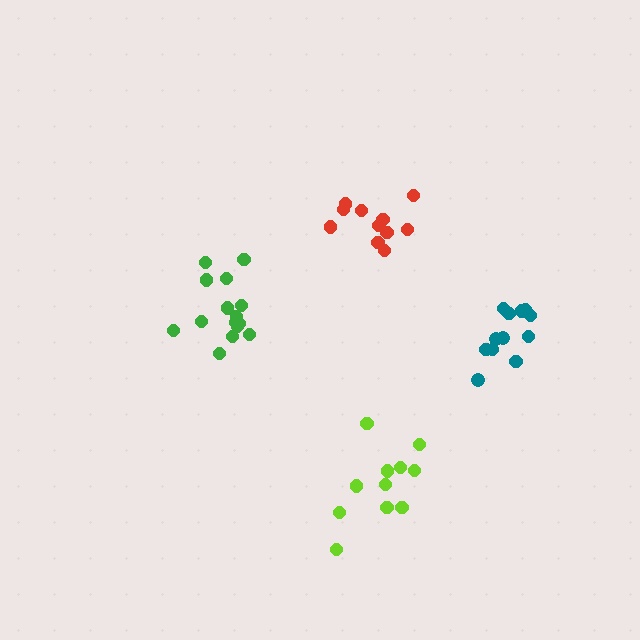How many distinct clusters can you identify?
There are 4 distinct clusters.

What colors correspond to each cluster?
The clusters are colored: red, green, lime, teal.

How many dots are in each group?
Group 1: 11 dots, Group 2: 15 dots, Group 3: 11 dots, Group 4: 12 dots (49 total).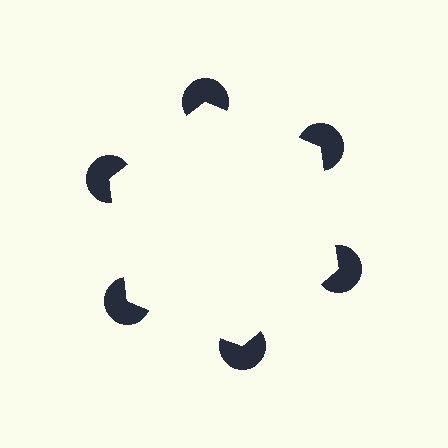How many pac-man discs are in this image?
There are 6 — one at each vertex of the illusory hexagon.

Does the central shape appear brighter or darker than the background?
It typically appears slightly brighter than the background, even though no actual brightness change is drawn.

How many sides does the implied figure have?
6 sides.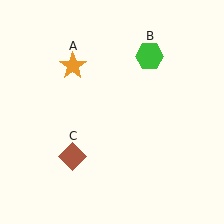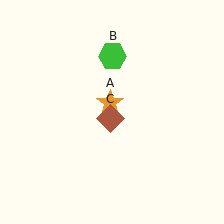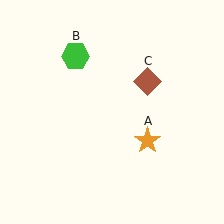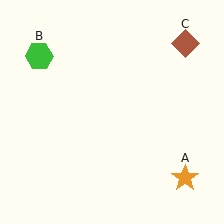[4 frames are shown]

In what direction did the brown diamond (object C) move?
The brown diamond (object C) moved up and to the right.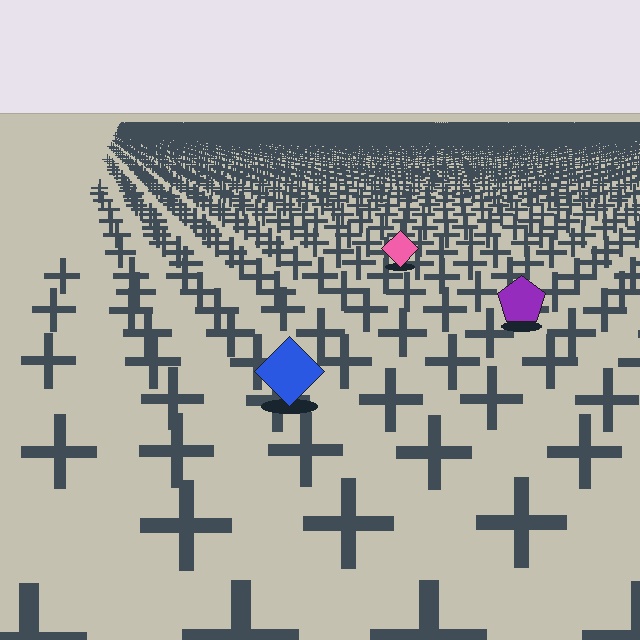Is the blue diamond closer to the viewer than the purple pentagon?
Yes. The blue diamond is closer — you can tell from the texture gradient: the ground texture is coarser near it.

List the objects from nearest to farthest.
From nearest to farthest: the blue diamond, the purple pentagon, the pink diamond.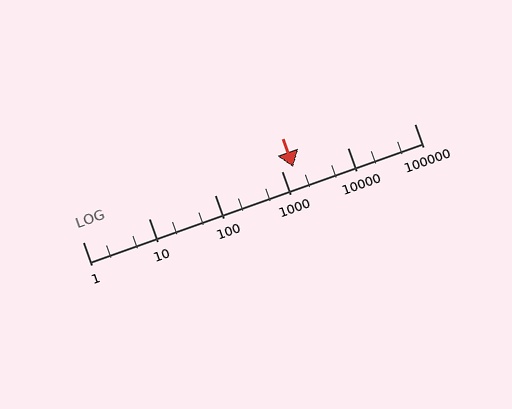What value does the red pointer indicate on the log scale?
The pointer indicates approximately 1500.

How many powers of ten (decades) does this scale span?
The scale spans 5 decades, from 1 to 100000.